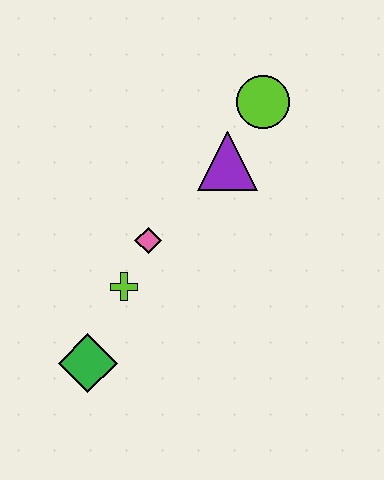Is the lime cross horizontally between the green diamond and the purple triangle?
Yes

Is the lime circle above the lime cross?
Yes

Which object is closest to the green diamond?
The lime cross is closest to the green diamond.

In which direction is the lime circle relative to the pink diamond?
The lime circle is above the pink diamond.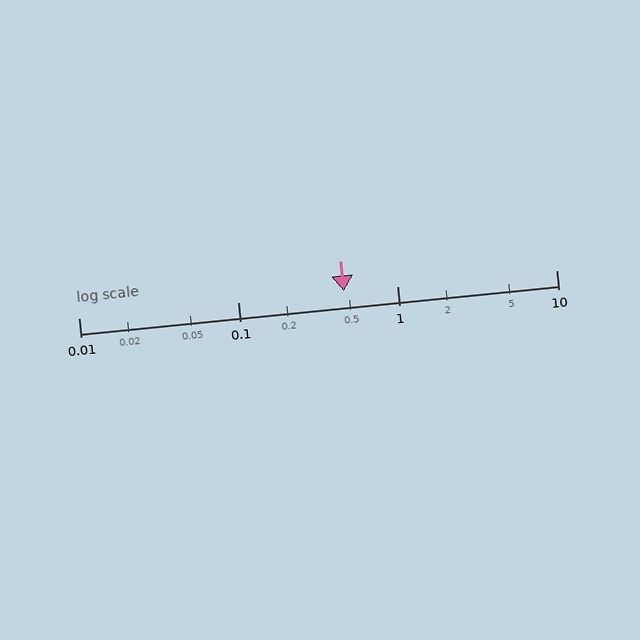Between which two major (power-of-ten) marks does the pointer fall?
The pointer is between 0.1 and 1.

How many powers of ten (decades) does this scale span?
The scale spans 3 decades, from 0.01 to 10.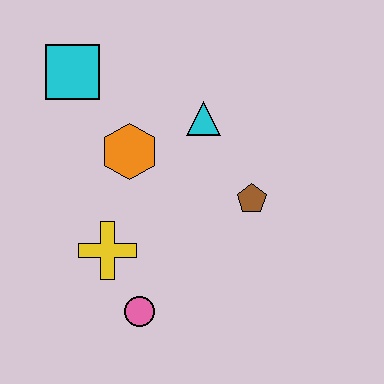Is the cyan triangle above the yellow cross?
Yes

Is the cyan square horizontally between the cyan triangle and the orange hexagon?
No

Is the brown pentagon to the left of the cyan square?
No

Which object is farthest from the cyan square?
The pink circle is farthest from the cyan square.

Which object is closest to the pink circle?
The yellow cross is closest to the pink circle.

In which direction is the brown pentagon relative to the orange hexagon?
The brown pentagon is to the right of the orange hexagon.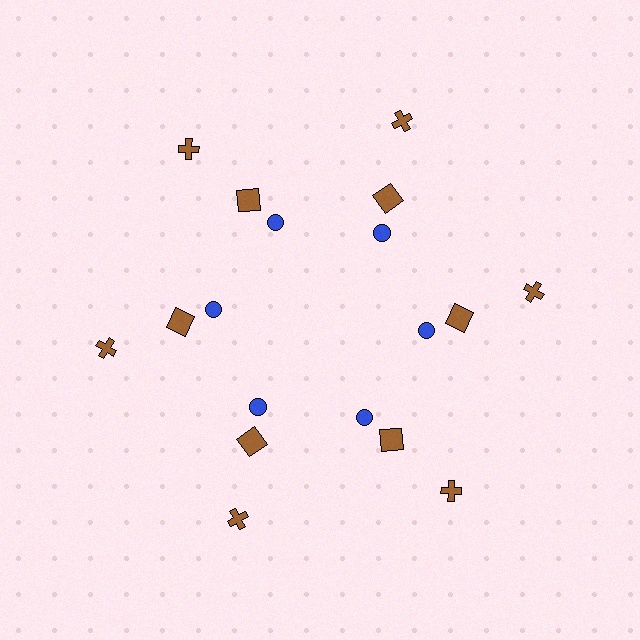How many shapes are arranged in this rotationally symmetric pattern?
There are 18 shapes, arranged in 6 groups of 3.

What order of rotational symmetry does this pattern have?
This pattern has 6-fold rotational symmetry.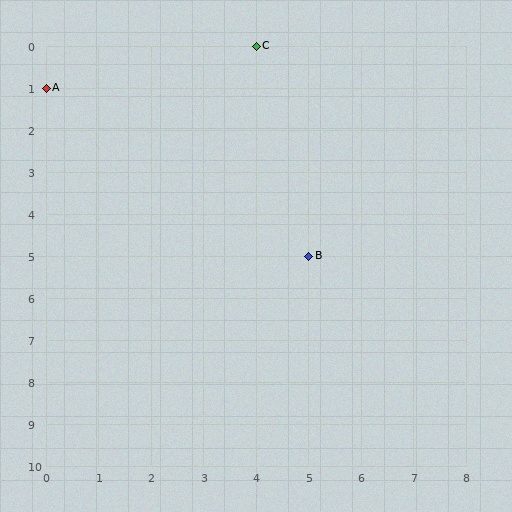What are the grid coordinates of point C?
Point C is at grid coordinates (4, 0).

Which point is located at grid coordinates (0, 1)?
Point A is at (0, 1).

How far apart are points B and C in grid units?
Points B and C are 1 column and 5 rows apart (about 5.1 grid units diagonally).